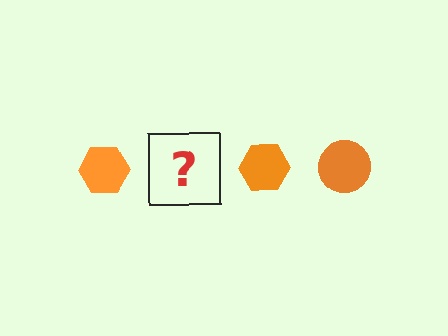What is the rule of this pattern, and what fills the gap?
The rule is that the pattern cycles through hexagon, circle shapes in orange. The gap should be filled with an orange circle.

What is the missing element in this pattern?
The missing element is an orange circle.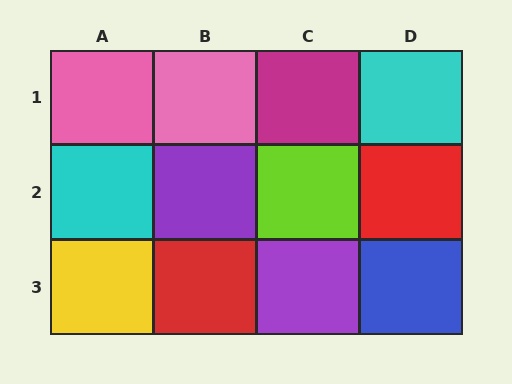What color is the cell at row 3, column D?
Blue.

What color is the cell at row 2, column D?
Red.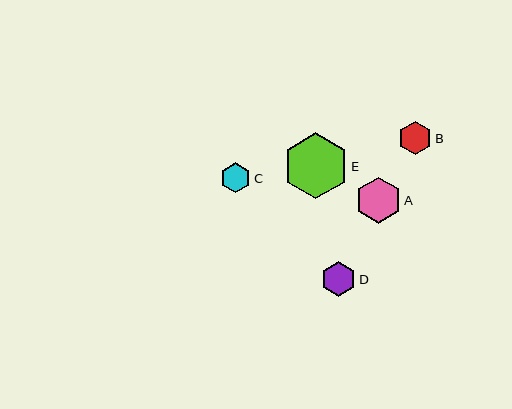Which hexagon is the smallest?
Hexagon C is the smallest with a size of approximately 30 pixels.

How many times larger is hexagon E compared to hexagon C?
Hexagon E is approximately 2.2 times the size of hexagon C.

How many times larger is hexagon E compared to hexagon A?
Hexagon E is approximately 1.4 times the size of hexagon A.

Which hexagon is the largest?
Hexagon E is the largest with a size of approximately 66 pixels.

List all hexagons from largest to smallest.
From largest to smallest: E, A, D, B, C.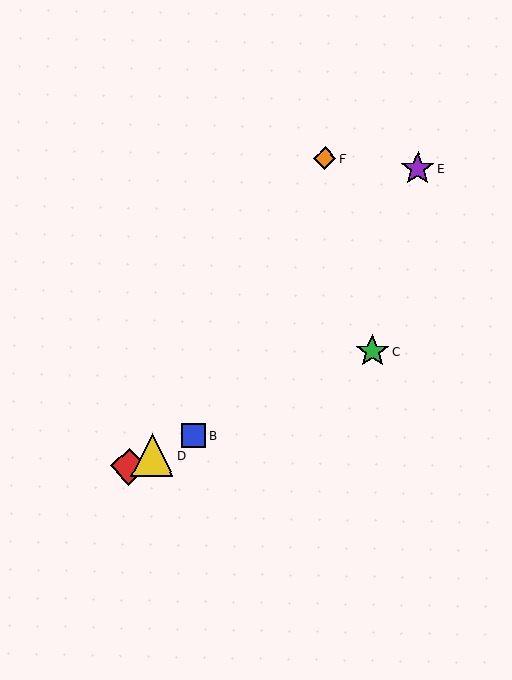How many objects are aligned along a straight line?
4 objects (A, B, C, D) are aligned along a straight line.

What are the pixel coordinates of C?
Object C is at (372, 352).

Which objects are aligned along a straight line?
Objects A, B, C, D are aligned along a straight line.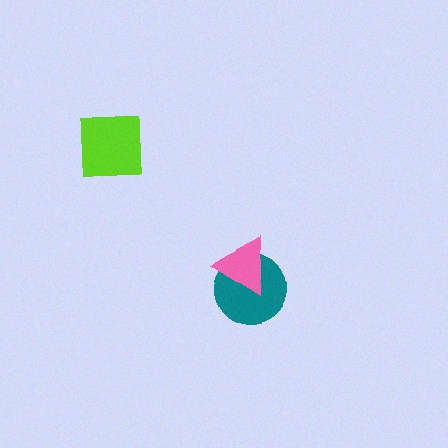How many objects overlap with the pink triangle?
1 object overlaps with the pink triangle.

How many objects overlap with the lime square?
0 objects overlap with the lime square.